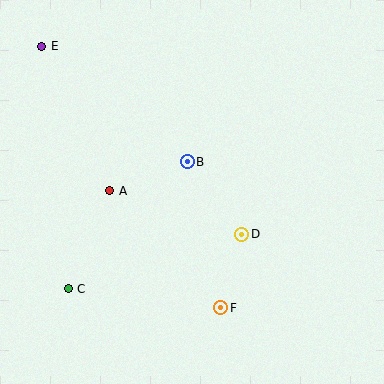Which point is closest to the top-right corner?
Point B is closest to the top-right corner.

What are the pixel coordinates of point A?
Point A is at (110, 191).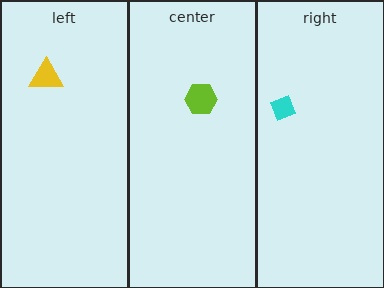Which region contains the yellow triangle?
The left region.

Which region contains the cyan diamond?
The right region.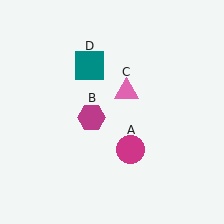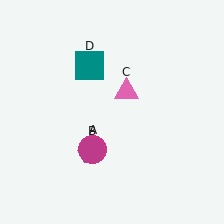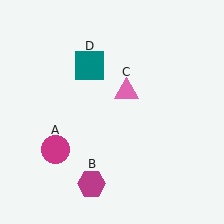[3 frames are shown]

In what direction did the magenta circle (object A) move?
The magenta circle (object A) moved left.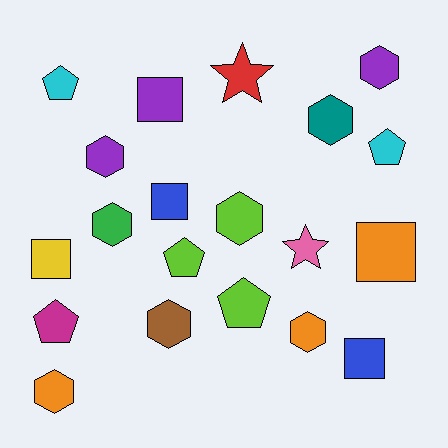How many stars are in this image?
There are 2 stars.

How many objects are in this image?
There are 20 objects.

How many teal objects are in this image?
There is 1 teal object.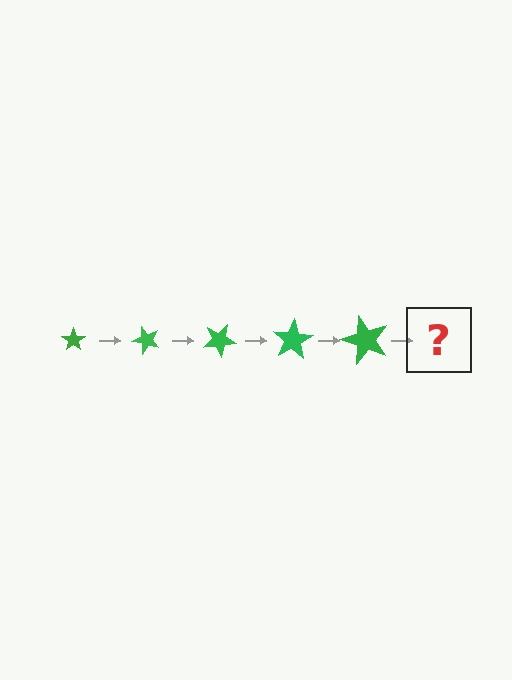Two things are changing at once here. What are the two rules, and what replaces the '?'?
The two rules are that the star grows larger each step and it rotates 50 degrees each step. The '?' should be a star, larger than the previous one and rotated 250 degrees from the start.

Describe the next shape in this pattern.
It should be a star, larger than the previous one and rotated 250 degrees from the start.